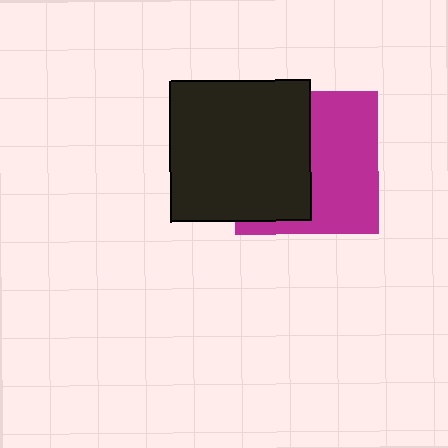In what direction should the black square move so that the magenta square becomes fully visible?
The black square should move left. That is the shortest direction to clear the overlap and leave the magenta square fully visible.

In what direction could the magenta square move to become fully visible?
The magenta square could move right. That would shift it out from behind the black square entirely.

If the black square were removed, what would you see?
You would see the complete magenta square.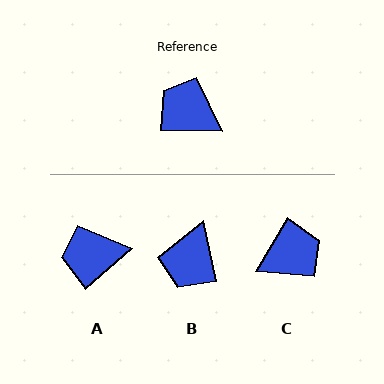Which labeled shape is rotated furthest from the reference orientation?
C, about 120 degrees away.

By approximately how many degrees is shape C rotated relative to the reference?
Approximately 120 degrees clockwise.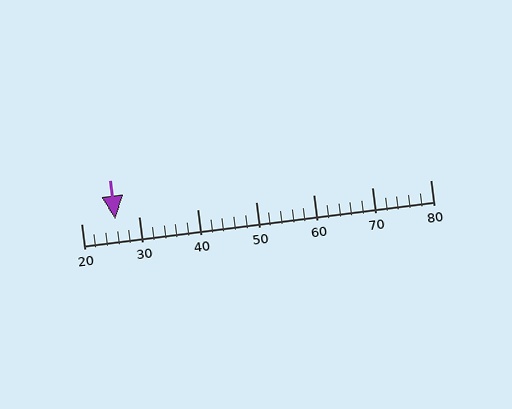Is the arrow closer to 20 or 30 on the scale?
The arrow is closer to 30.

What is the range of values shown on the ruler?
The ruler shows values from 20 to 80.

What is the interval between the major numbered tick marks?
The major tick marks are spaced 10 units apart.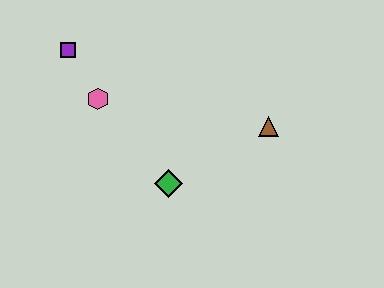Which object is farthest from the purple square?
The brown triangle is farthest from the purple square.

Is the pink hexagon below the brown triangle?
No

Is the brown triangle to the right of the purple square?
Yes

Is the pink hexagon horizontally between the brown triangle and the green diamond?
No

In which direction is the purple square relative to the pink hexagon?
The purple square is above the pink hexagon.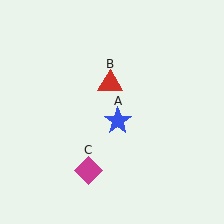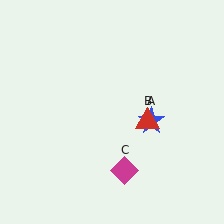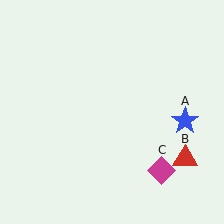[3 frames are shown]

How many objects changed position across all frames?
3 objects changed position: blue star (object A), red triangle (object B), magenta diamond (object C).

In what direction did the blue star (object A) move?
The blue star (object A) moved right.